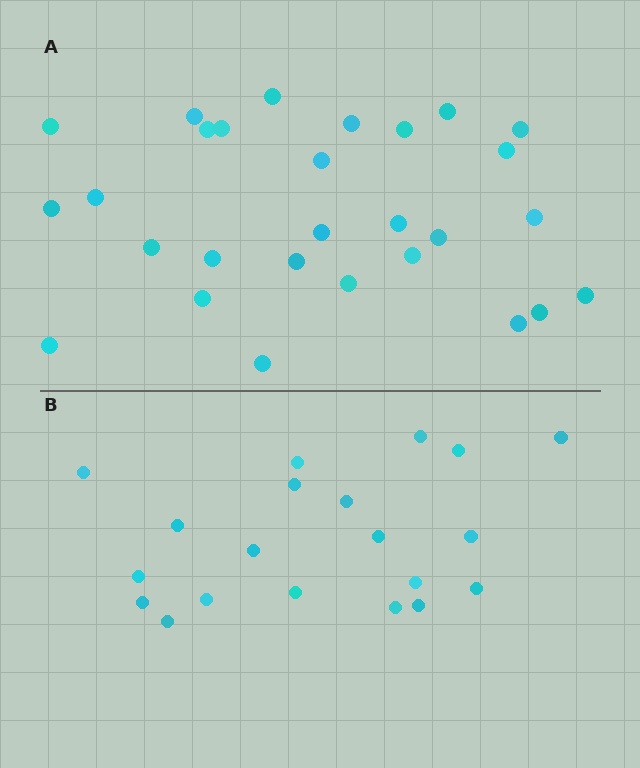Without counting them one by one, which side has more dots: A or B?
Region A (the top region) has more dots.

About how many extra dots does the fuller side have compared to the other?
Region A has roughly 8 or so more dots than region B.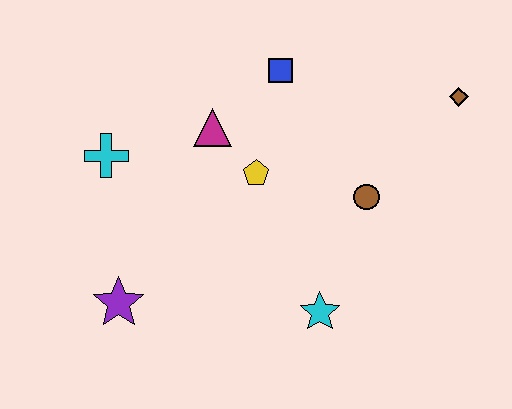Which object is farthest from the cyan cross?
The brown diamond is farthest from the cyan cross.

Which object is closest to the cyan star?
The brown circle is closest to the cyan star.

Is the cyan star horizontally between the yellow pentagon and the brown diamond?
Yes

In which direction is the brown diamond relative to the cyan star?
The brown diamond is above the cyan star.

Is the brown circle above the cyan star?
Yes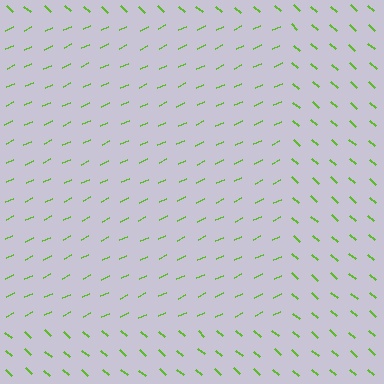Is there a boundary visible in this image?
Yes, there is a texture boundary formed by a change in line orientation.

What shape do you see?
I see a rectangle.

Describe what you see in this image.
The image is filled with small lime line segments. A rectangle region in the image has lines oriented differently from the surrounding lines, creating a visible texture boundary.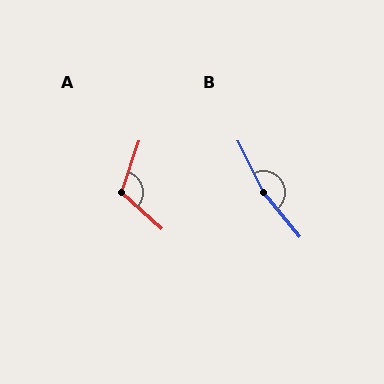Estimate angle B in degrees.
Approximately 167 degrees.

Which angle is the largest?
B, at approximately 167 degrees.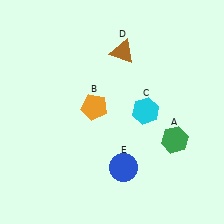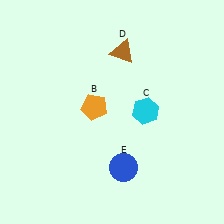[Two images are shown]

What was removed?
The green hexagon (A) was removed in Image 2.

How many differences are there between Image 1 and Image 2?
There is 1 difference between the two images.